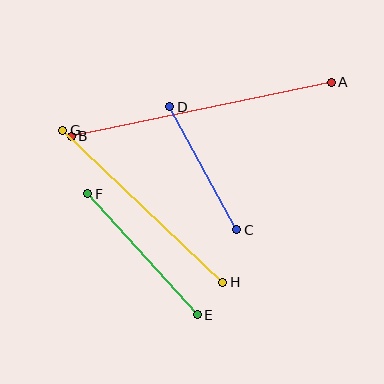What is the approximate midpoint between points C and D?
The midpoint is at approximately (203, 168) pixels.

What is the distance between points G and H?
The distance is approximately 221 pixels.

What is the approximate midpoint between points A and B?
The midpoint is at approximately (201, 109) pixels.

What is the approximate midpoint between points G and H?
The midpoint is at approximately (143, 206) pixels.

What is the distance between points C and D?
The distance is approximately 140 pixels.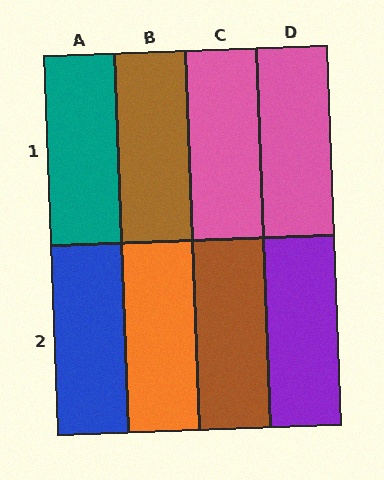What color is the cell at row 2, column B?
Orange.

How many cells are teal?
1 cell is teal.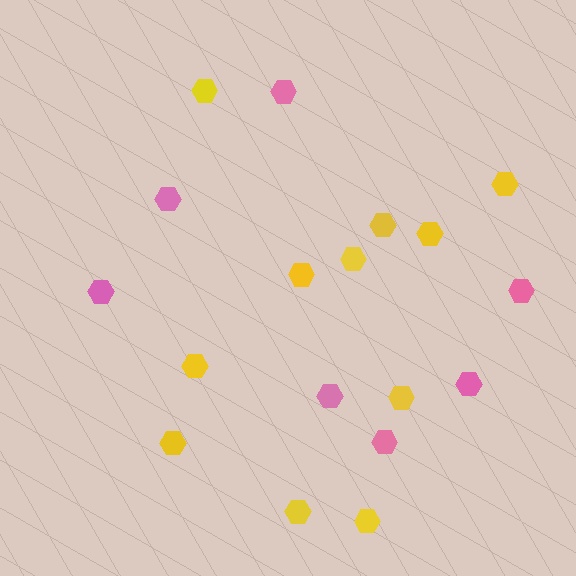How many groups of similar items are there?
There are 2 groups: one group of pink hexagons (7) and one group of yellow hexagons (11).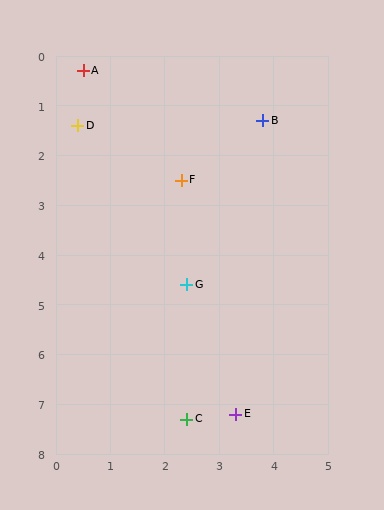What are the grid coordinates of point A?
Point A is at approximately (0.5, 0.3).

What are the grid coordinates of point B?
Point B is at approximately (3.8, 1.3).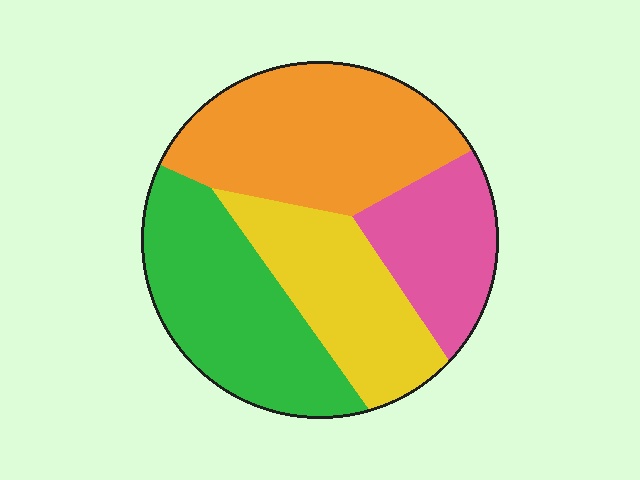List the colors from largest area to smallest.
From largest to smallest: orange, green, yellow, pink.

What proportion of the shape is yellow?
Yellow takes up about one fifth (1/5) of the shape.